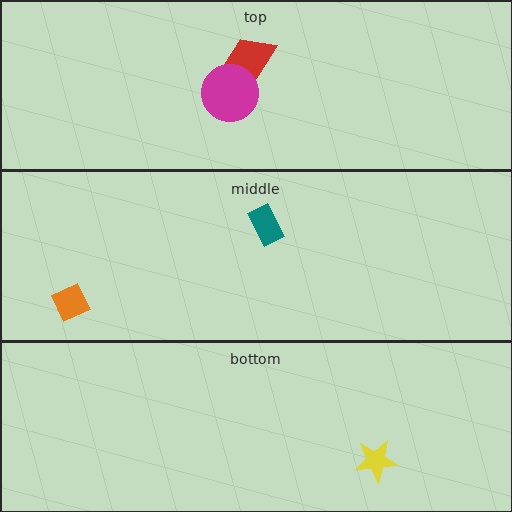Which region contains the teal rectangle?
The middle region.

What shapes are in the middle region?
The teal rectangle, the orange diamond.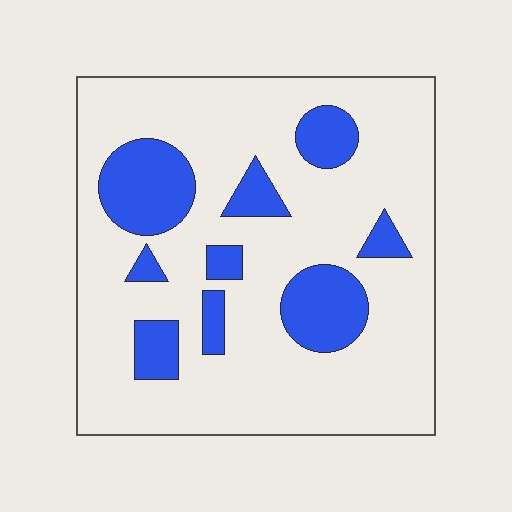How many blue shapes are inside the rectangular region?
9.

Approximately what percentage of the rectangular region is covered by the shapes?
Approximately 20%.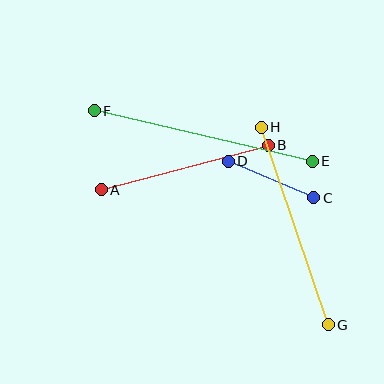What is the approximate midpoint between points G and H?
The midpoint is at approximately (295, 226) pixels.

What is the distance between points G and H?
The distance is approximately 208 pixels.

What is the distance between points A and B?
The distance is approximately 173 pixels.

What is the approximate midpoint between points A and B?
The midpoint is at approximately (185, 168) pixels.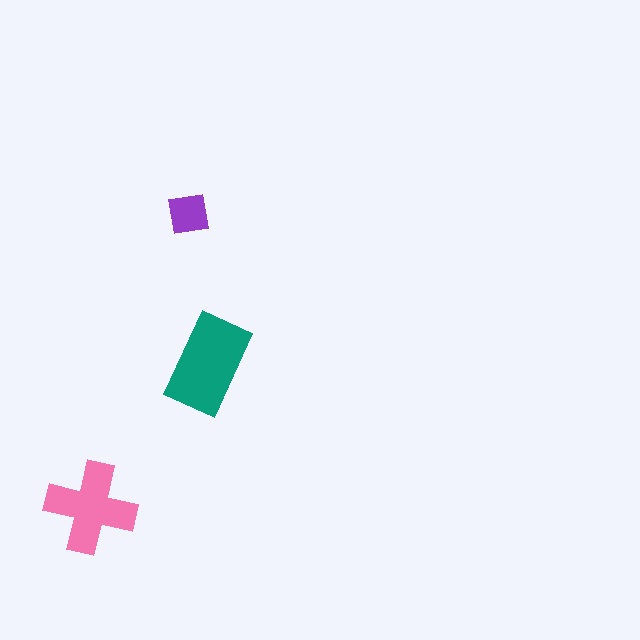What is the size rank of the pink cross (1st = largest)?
2nd.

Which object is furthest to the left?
The pink cross is leftmost.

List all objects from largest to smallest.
The teal rectangle, the pink cross, the purple square.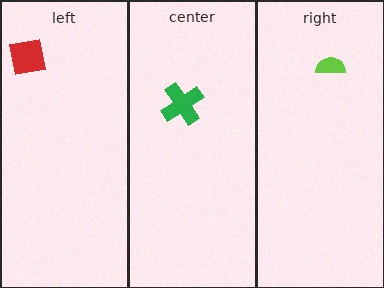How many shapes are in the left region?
1.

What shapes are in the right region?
The lime semicircle.